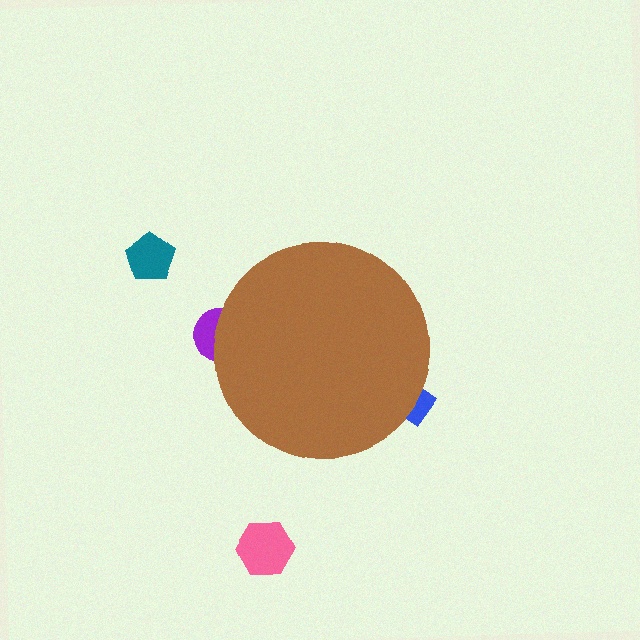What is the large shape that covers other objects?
A brown circle.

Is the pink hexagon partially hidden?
No, the pink hexagon is fully visible.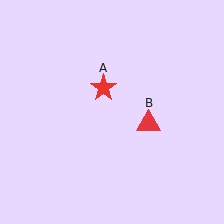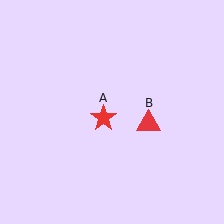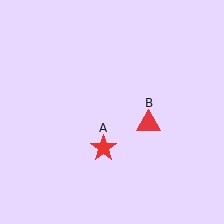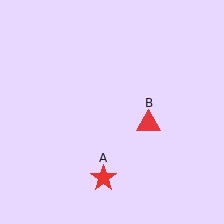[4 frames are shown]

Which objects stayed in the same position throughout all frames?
Red triangle (object B) remained stationary.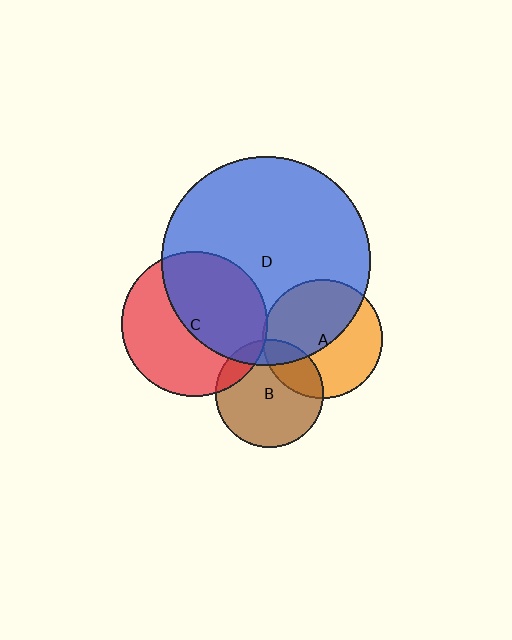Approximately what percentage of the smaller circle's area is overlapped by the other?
Approximately 50%.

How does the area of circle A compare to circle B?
Approximately 1.2 times.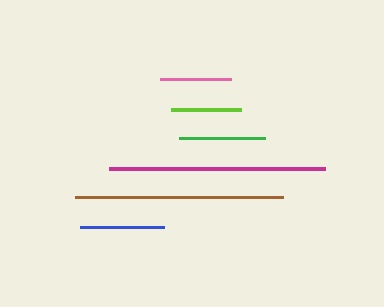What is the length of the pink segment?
The pink segment is approximately 71 pixels long.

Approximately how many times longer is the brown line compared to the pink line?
The brown line is approximately 2.9 times the length of the pink line.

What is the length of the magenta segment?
The magenta segment is approximately 216 pixels long.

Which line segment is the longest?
The magenta line is the longest at approximately 216 pixels.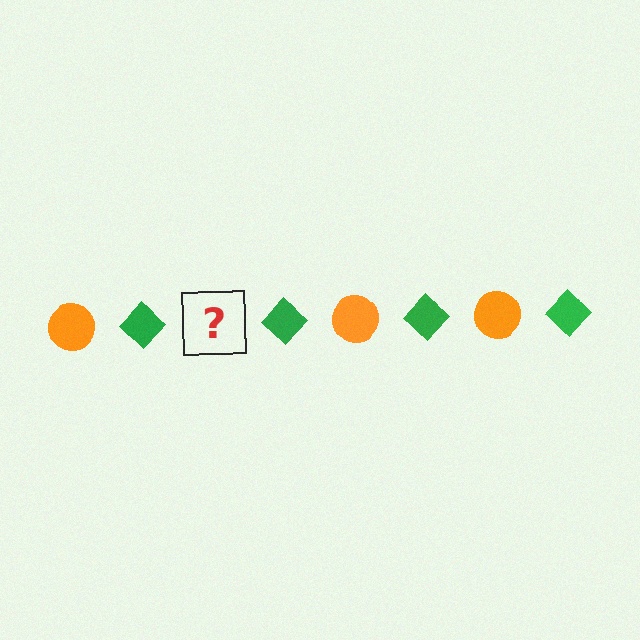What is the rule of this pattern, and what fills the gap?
The rule is that the pattern alternates between orange circle and green diamond. The gap should be filled with an orange circle.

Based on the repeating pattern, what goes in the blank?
The blank should be an orange circle.